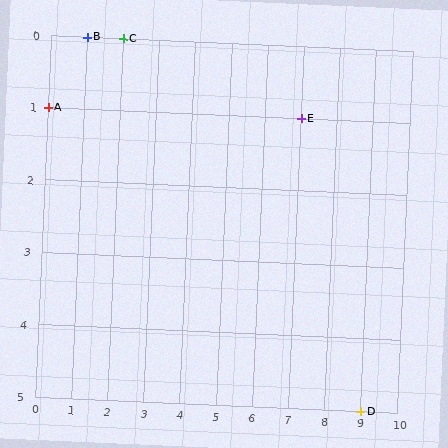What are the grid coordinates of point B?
Point B is at grid coordinates (1, 0).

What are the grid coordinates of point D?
Point D is at grid coordinates (9, 5).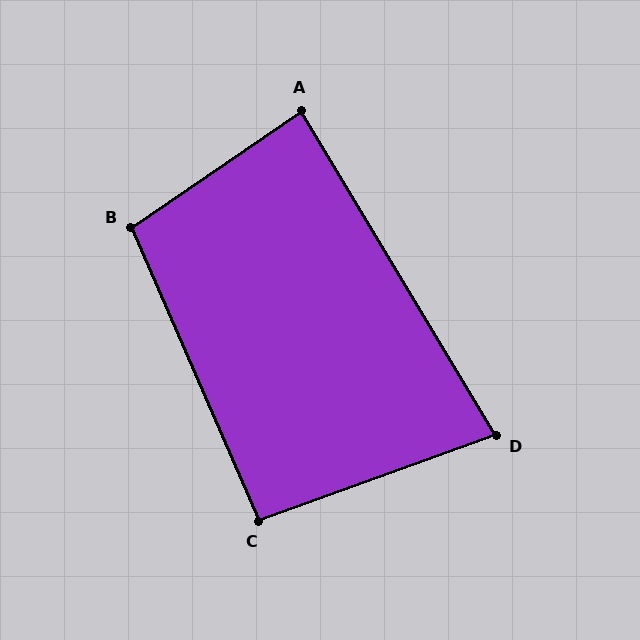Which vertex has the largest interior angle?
B, at approximately 101 degrees.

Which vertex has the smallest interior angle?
D, at approximately 79 degrees.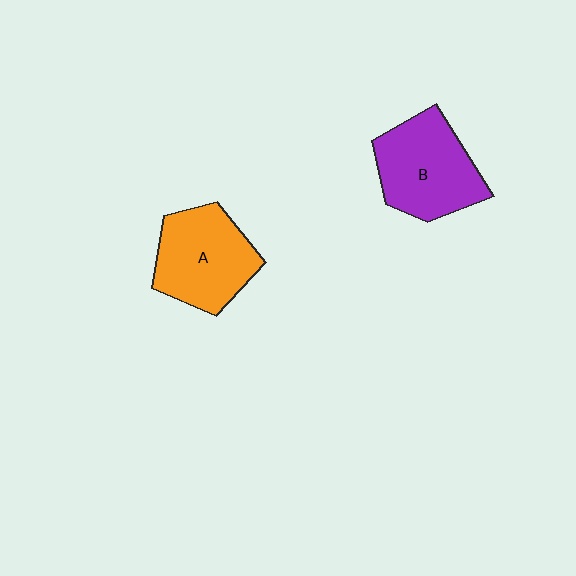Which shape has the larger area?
Shape B (purple).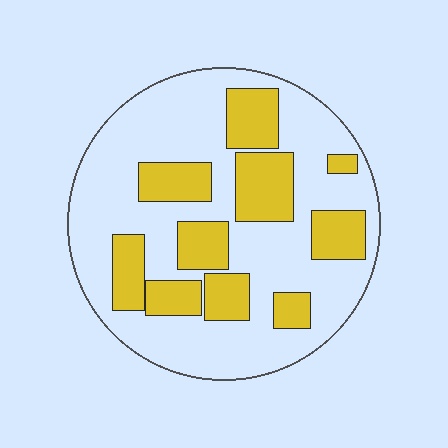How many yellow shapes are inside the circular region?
10.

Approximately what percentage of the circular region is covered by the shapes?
Approximately 30%.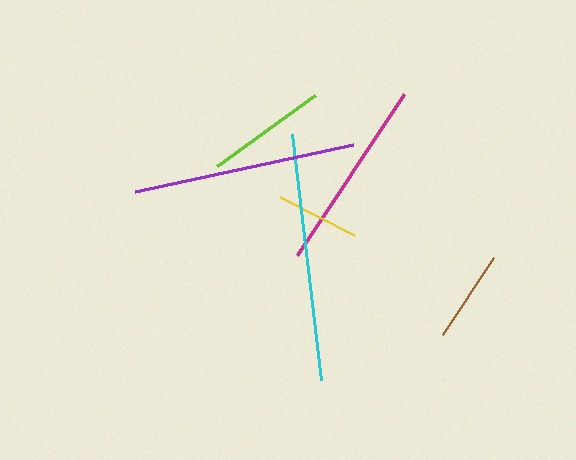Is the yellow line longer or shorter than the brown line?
The brown line is longer than the yellow line.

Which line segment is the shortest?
The yellow line is the shortest at approximately 84 pixels.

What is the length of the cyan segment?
The cyan segment is approximately 248 pixels long.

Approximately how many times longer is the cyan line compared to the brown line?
The cyan line is approximately 2.7 times the length of the brown line.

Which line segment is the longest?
The cyan line is the longest at approximately 248 pixels.